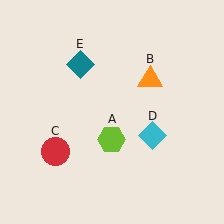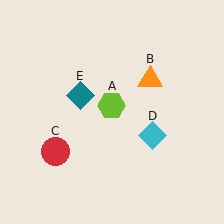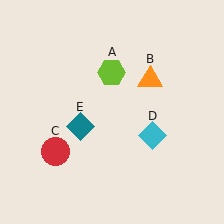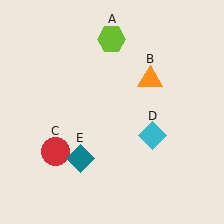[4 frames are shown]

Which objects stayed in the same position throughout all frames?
Orange triangle (object B) and red circle (object C) and cyan diamond (object D) remained stationary.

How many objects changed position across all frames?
2 objects changed position: lime hexagon (object A), teal diamond (object E).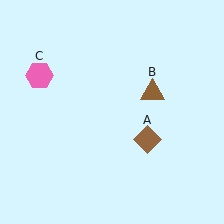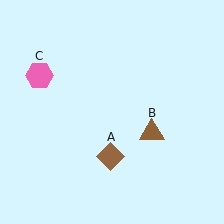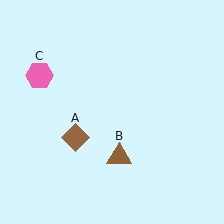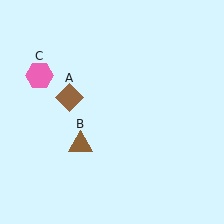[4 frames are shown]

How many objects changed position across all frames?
2 objects changed position: brown diamond (object A), brown triangle (object B).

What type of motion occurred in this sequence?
The brown diamond (object A), brown triangle (object B) rotated clockwise around the center of the scene.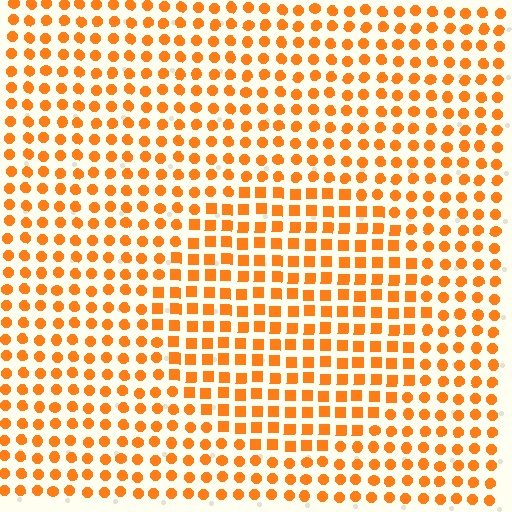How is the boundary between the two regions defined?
The boundary is defined by a change in element shape: squares inside vs. circles outside. All elements share the same color and spacing.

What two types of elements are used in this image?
The image uses squares inside the circle region and circles outside it.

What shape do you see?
I see a circle.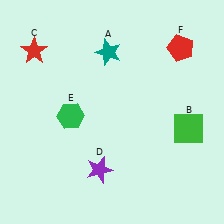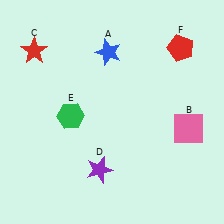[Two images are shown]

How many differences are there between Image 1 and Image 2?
There are 2 differences between the two images.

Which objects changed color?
A changed from teal to blue. B changed from green to pink.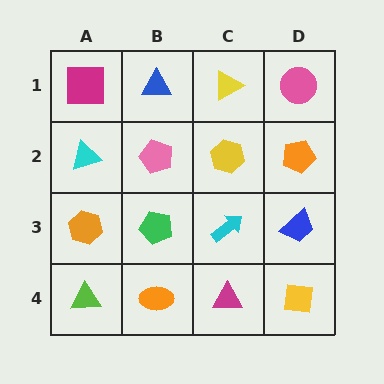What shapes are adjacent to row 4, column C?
A cyan arrow (row 3, column C), an orange ellipse (row 4, column B), a yellow square (row 4, column D).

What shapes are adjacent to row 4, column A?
An orange hexagon (row 3, column A), an orange ellipse (row 4, column B).